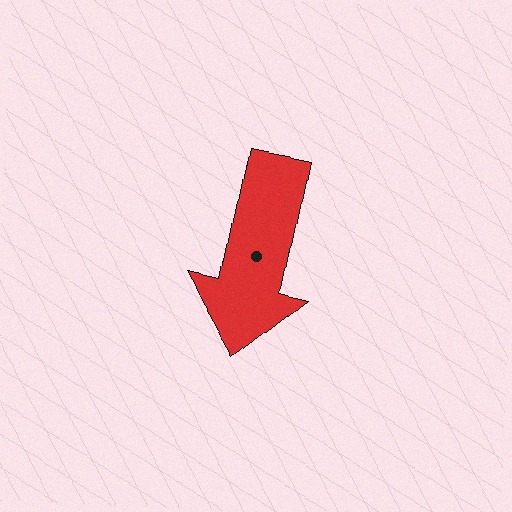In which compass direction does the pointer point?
South.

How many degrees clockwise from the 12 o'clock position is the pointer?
Approximately 192 degrees.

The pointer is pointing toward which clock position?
Roughly 6 o'clock.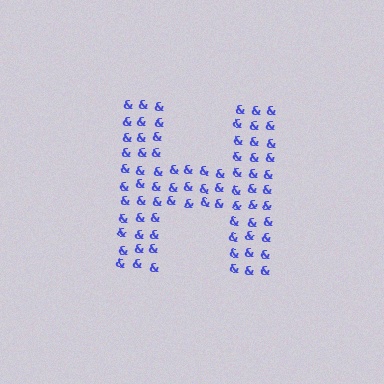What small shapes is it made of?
It is made of small ampersands.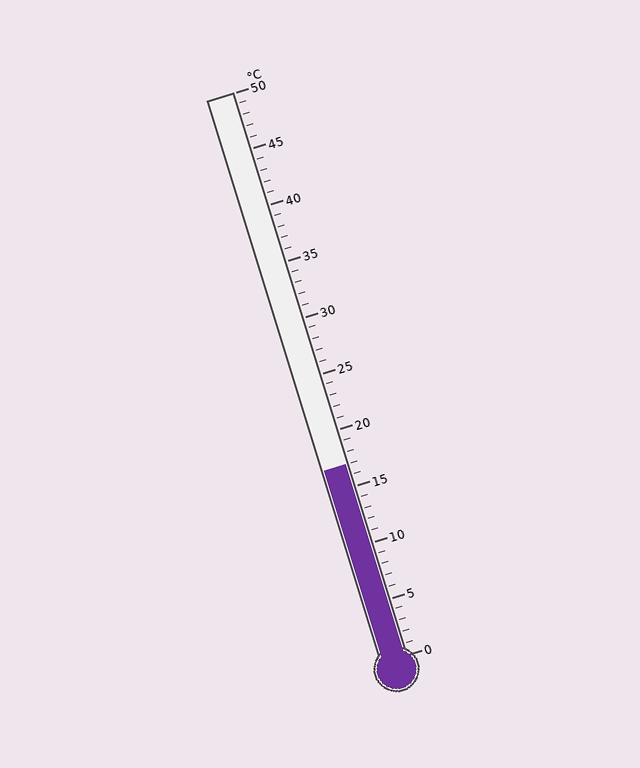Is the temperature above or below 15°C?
The temperature is above 15°C.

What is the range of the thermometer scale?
The thermometer scale ranges from 0°C to 50°C.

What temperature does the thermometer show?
The thermometer shows approximately 17°C.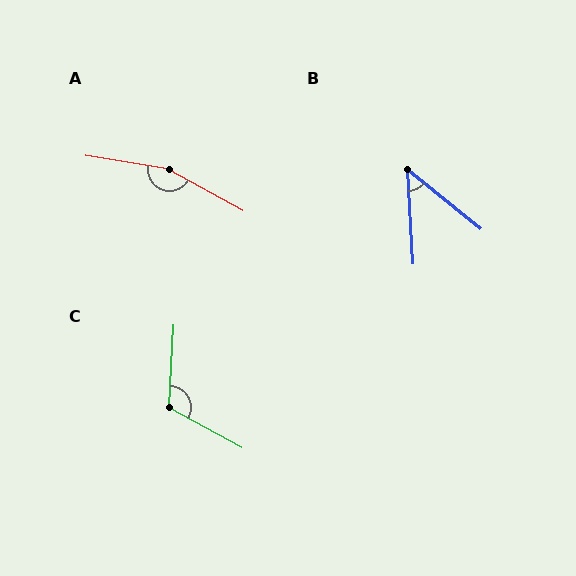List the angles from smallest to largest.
B (48°), C (116°), A (161°).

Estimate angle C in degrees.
Approximately 116 degrees.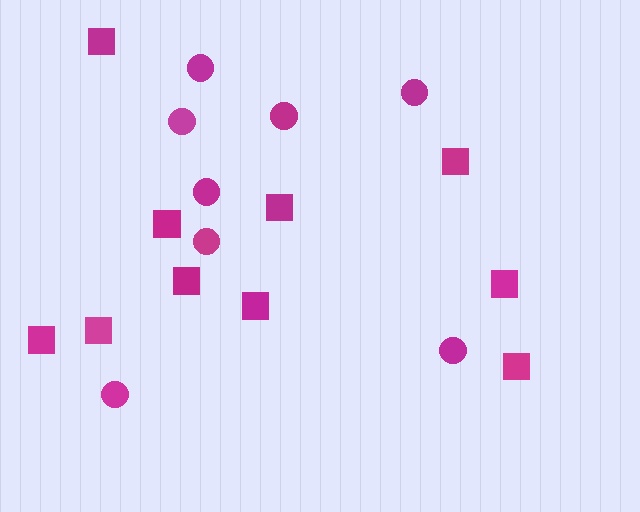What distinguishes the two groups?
There are 2 groups: one group of circles (8) and one group of squares (10).